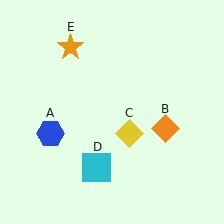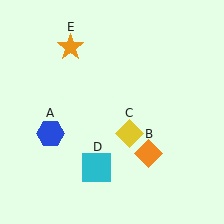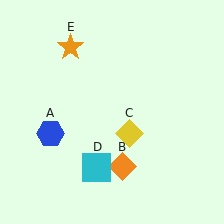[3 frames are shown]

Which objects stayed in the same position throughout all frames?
Blue hexagon (object A) and yellow diamond (object C) and cyan square (object D) and orange star (object E) remained stationary.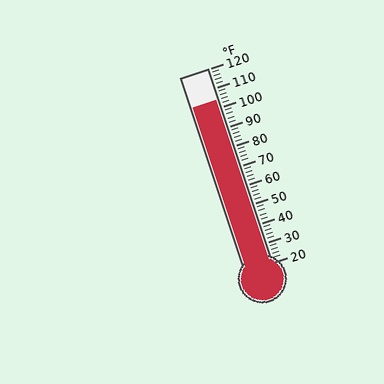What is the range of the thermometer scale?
The thermometer scale ranges from 20°F to 120°F.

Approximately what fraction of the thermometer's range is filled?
The thermometer is filled to approximately 85% of its range.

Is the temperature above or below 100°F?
The temperature is above 100°F.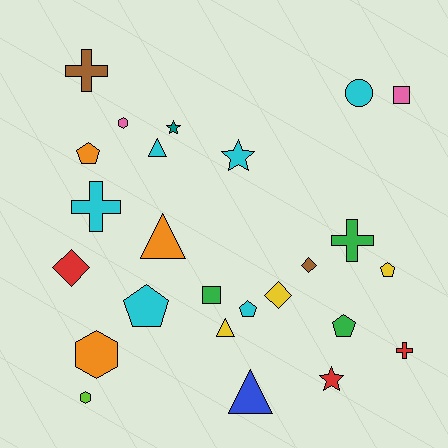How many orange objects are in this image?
There are 3 orange objects.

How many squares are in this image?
There are 2 squares.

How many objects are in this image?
There are 25 objects.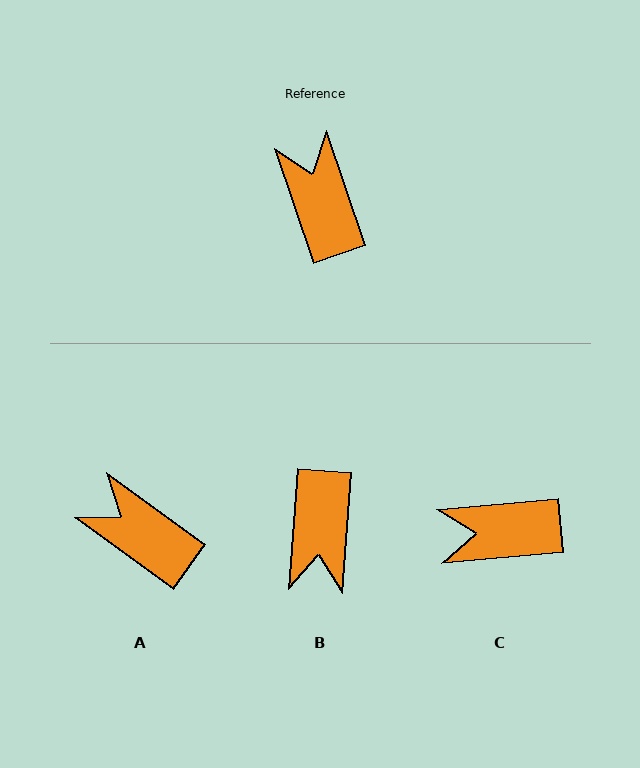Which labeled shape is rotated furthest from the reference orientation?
B, about 157 degrees away.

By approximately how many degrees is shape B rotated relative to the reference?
Approximately 157 degrees counter-clockwise.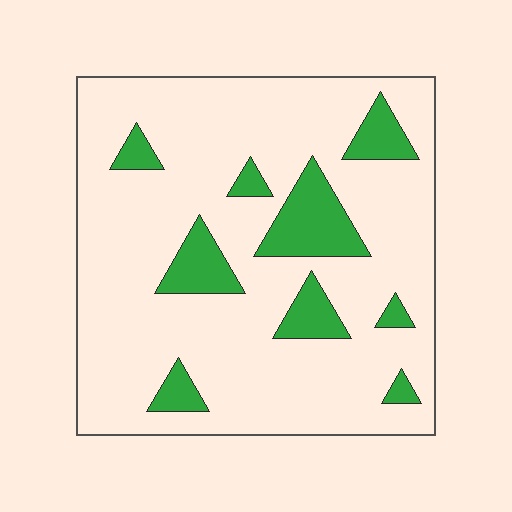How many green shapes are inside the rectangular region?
9.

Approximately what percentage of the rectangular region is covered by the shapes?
Approximately 15%.